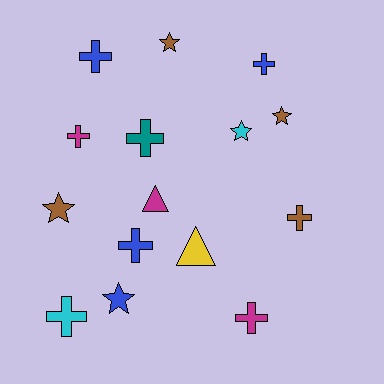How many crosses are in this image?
There are 8 crosses.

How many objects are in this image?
There are 15 objects.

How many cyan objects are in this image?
There are 2 cyan objects.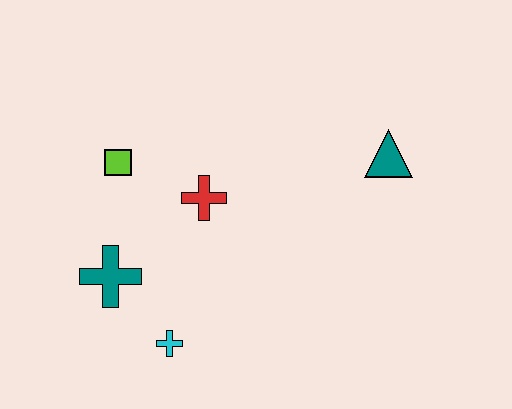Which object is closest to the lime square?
The red cross is closest to the lime square.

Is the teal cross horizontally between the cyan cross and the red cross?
No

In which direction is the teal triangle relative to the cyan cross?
The teal triangle is to the right of the cyan cross.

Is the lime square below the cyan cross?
No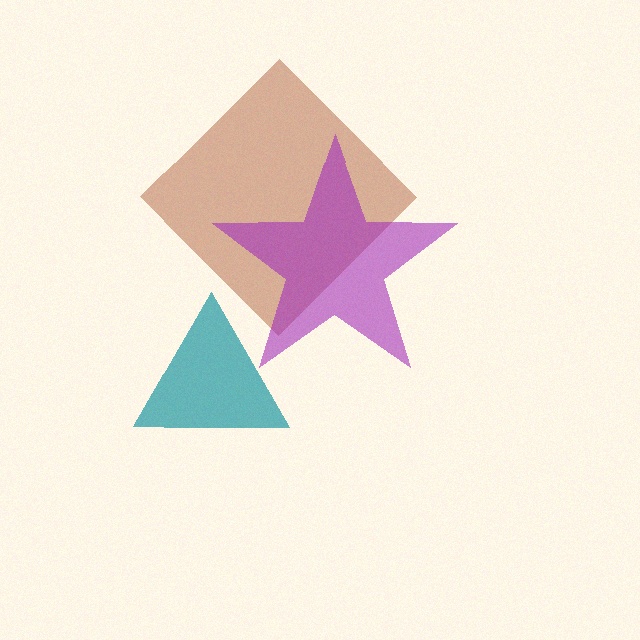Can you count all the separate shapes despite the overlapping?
Yes, there are 3 separate shapes.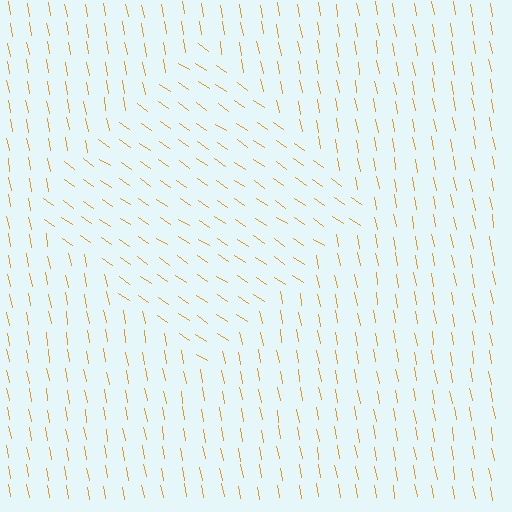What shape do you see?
I see a diamond.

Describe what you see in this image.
The image is filled with small orange line segments. A diamond region in the image has lines oriented differently from the surrounding lines, creating a visible texture boundary.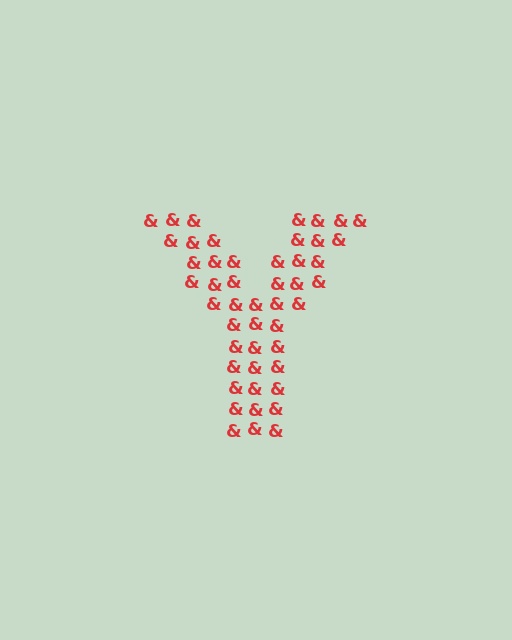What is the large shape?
The large shape is the letter Y.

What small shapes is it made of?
It is made of small ampersands.